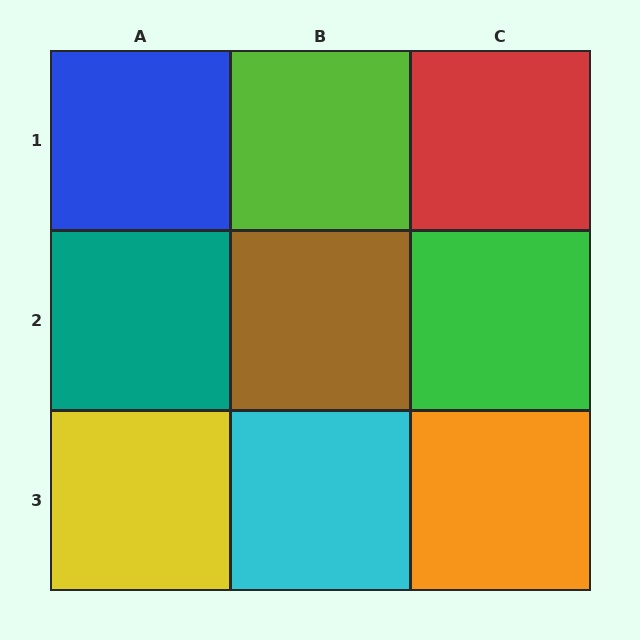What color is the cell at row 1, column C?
Red.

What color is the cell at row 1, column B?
Lime.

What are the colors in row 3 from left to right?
Yellow, cyan, orange.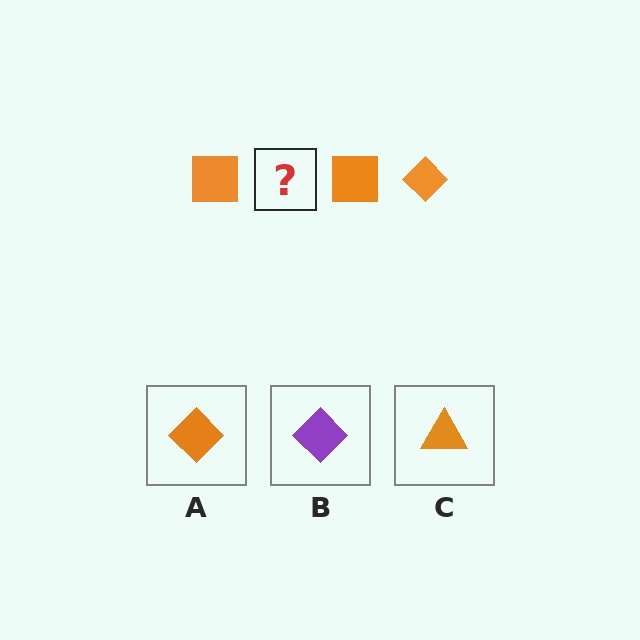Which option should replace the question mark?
Option A.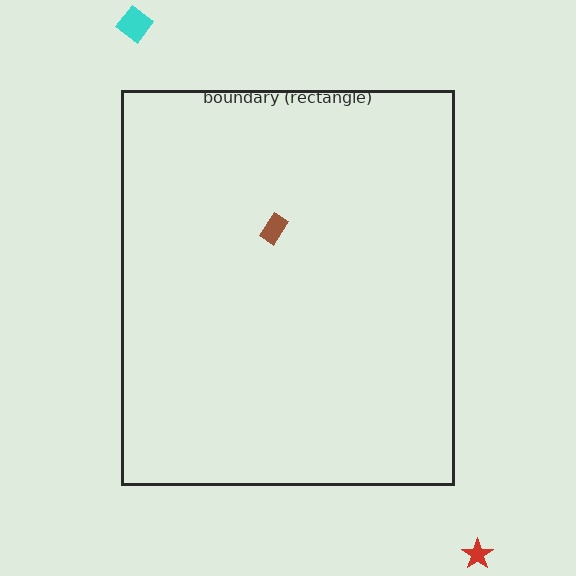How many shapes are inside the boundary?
1 inside, 2 outside.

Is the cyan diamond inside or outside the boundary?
Outside.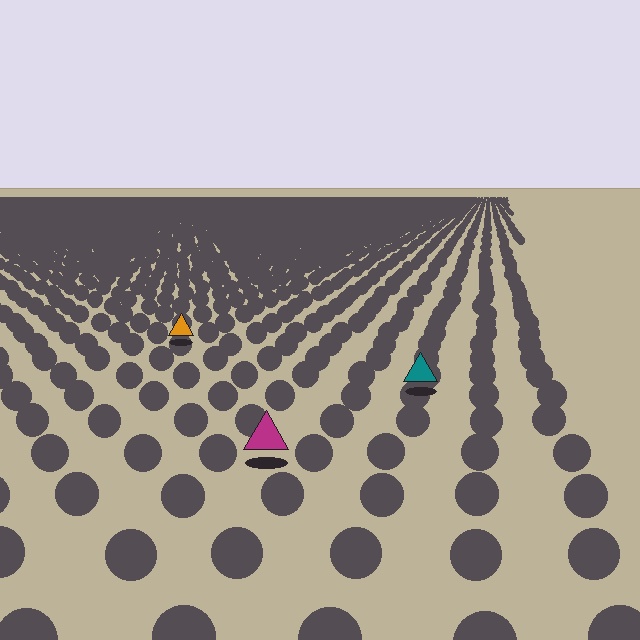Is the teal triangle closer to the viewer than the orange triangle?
Yes. The teal triangle is closer — you can tell from the texture gradient: the ground texture is coarser near it.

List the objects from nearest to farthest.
From nearest to farthest: the magenta triangle, the teal triangle, the orange triangle.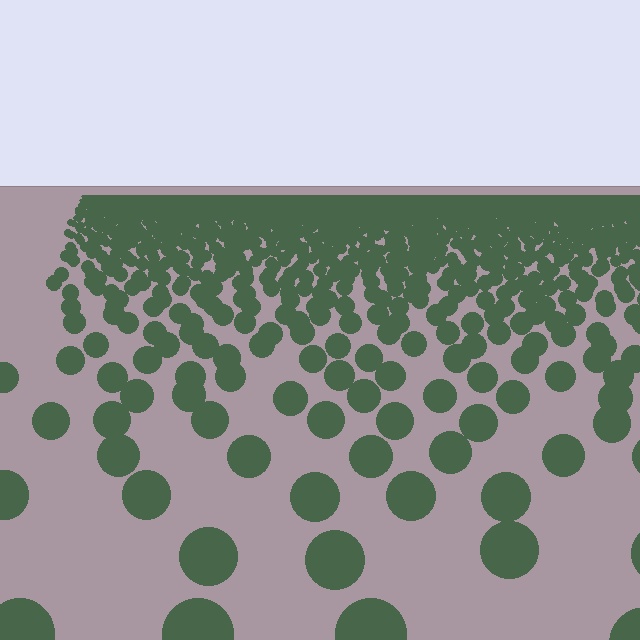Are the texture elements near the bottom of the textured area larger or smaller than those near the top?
Larger. Near the bottom, elements are closer to the viewer and appear at a bigger on-screen size.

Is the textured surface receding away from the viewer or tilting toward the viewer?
The surface is receding away from the viewer. Texture elements get smaller and denser toward the top.